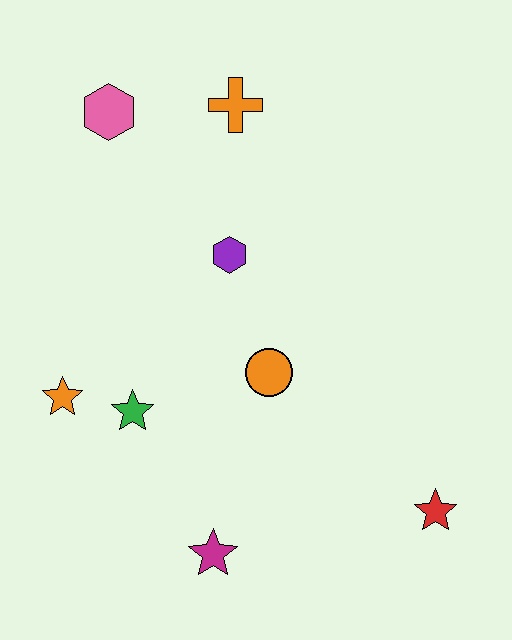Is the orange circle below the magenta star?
No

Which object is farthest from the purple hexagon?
The red star is farthest from the purple hexagon.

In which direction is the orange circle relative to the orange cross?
The orange circle is below the orange cross.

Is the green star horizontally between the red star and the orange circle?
No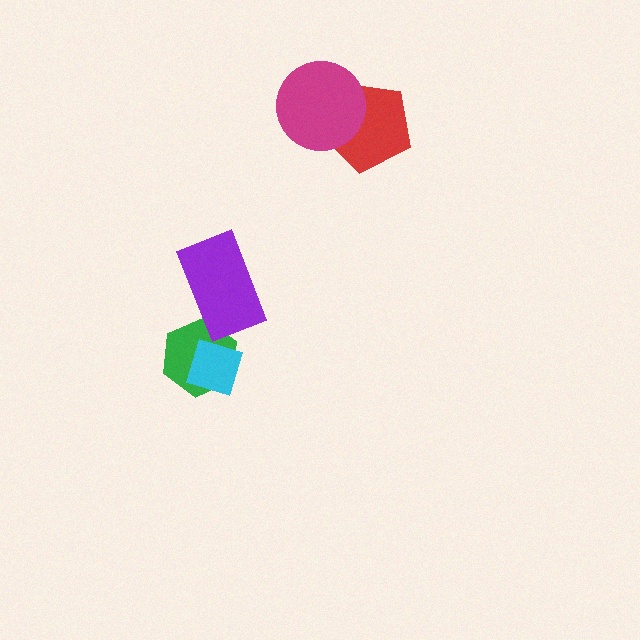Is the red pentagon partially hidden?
Yes, it is partially covered by another shape.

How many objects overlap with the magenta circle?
1 object overlaps with the magenta circle.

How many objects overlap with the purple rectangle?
1 object overlaps with the purple rectangle.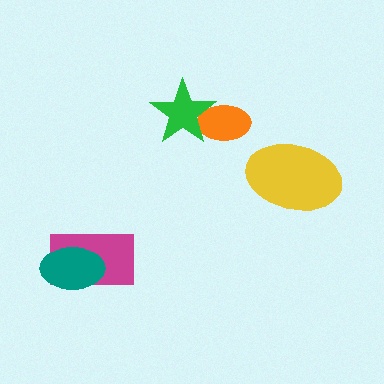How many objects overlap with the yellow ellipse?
0 objects overlap with the yellow ellipse.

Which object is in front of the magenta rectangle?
The teal ellipse is in front of the magenta rectangle.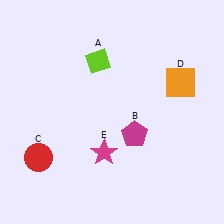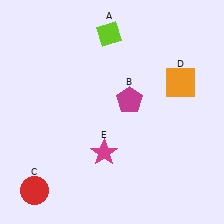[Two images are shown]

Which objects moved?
The objects that moved are: the lime diamond (A), the magenta pentagon (B), the red circle (C).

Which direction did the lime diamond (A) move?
The lime diamond (A) moved up.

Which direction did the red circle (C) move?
The red circle (C) moved down.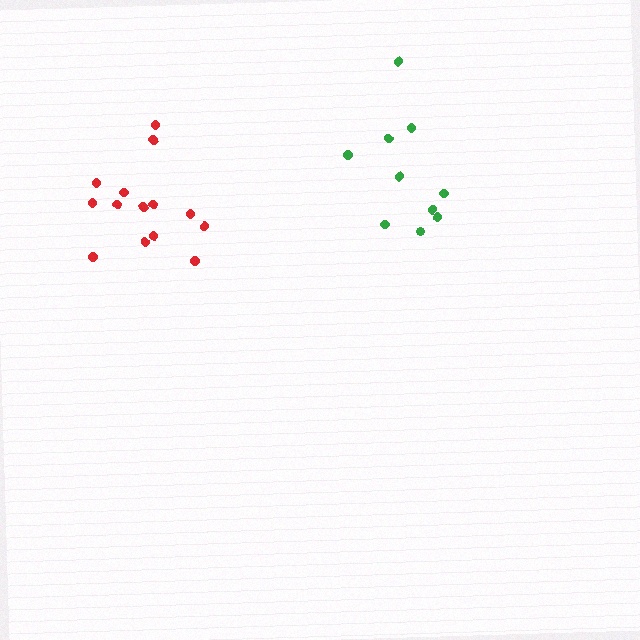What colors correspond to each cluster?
The clusters are colored: red, green.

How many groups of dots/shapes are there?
There are 2 groups.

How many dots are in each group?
Group 1: 14 dots, Group 2: 10 dots (24 total).